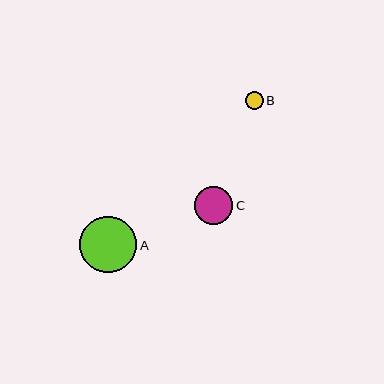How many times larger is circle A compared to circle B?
Circle A is approximately 3.2 times the size of circle B.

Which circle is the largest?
Circle A is the largest with a size of approximately 57 pixels.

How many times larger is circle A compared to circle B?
Circle A is approximately 3.2 times the size of circle B.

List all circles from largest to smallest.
From largest to smallest: A, C, B.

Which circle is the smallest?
Circle B is the smallest with a size of approximately 18 pixels.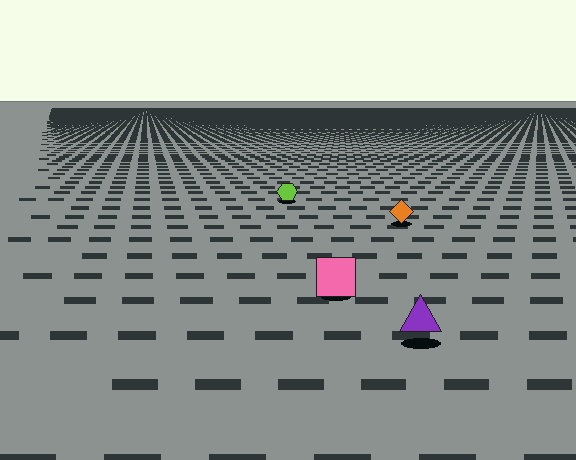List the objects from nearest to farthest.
From nearest to farthest: the purple triangle, the pink square, the orange diamond, the lime hexagon.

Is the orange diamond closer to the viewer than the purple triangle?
No. The purple triangle is closer — you can tell from the texture gradient: the ground texture is coarser near it.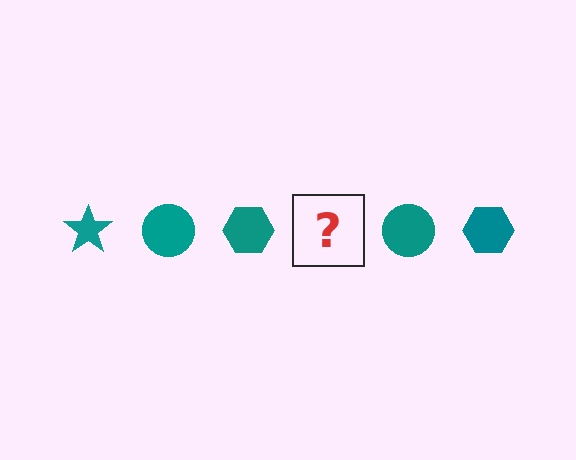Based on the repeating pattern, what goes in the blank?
The blank should be a teal star.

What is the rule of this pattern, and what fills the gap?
The rule is that the pattern cycles through star, circle, hexagon shapes in teal. The gap should be filled with a teal star.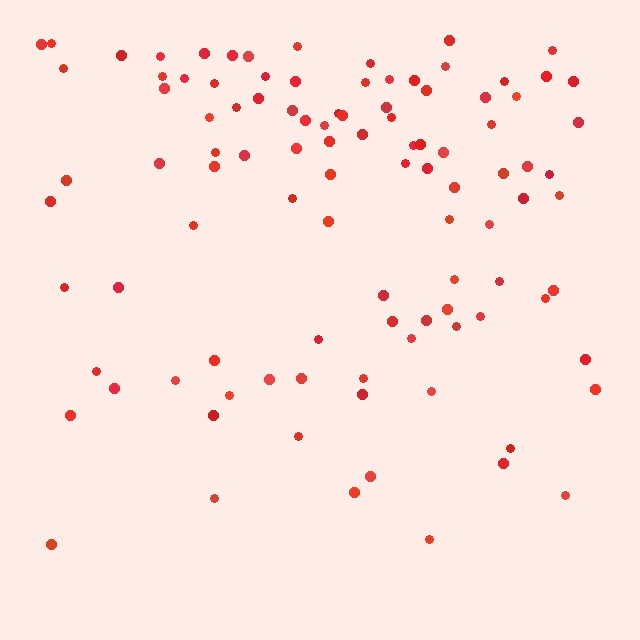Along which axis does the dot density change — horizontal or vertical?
Vertical.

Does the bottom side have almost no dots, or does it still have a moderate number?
Still a moderate number, just noticeably fewer than the top.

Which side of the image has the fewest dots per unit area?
The bottom.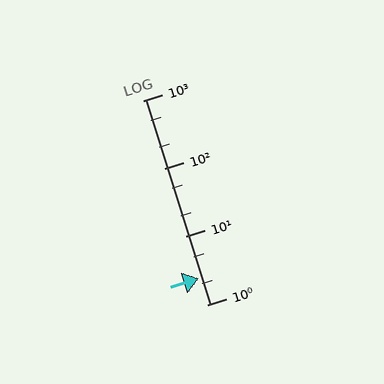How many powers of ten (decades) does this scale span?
The scale spans 3 decades, from 1 to 1000.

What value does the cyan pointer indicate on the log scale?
The pointer indicates approximately 2.4.